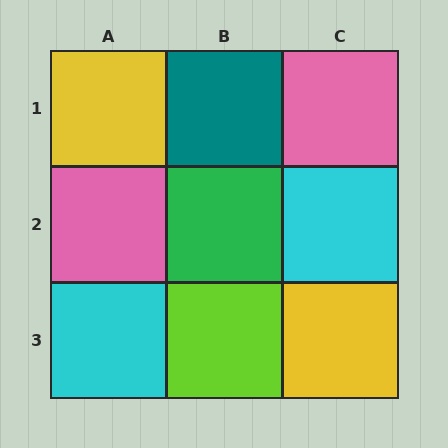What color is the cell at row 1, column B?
Teal.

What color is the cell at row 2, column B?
Green.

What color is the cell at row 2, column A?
Pink.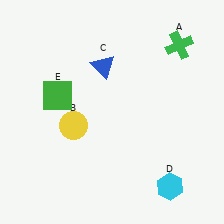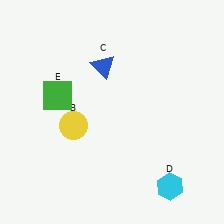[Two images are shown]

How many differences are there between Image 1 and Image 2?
There is 1 difference between the two images.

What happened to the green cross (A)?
The green cross (A) was removed in Image 2. It was in the top-right area of Image 1.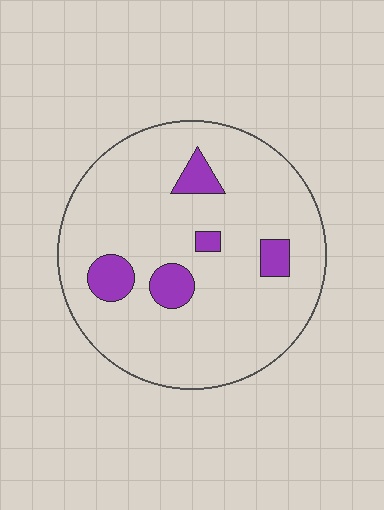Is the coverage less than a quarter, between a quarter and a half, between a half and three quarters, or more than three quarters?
Less than a quarter.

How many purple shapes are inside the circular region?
5.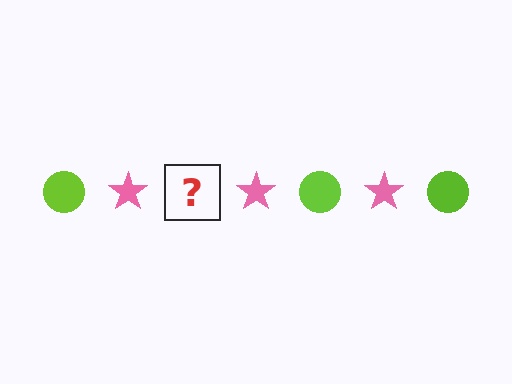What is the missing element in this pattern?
The missing element is a lime circle.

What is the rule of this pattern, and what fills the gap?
The rule is that the pattern alternates between lime circle and pink star. The gap should be filled with a lime circle.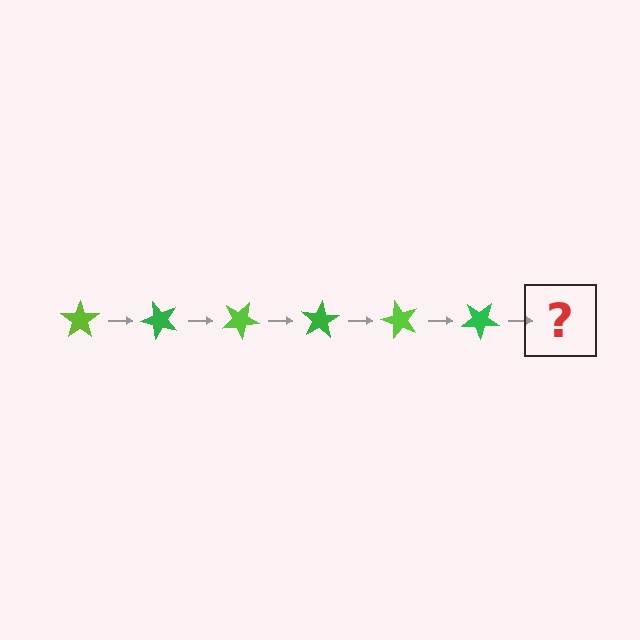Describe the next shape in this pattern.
It should be a lime star, rotated 300 degrees from the start.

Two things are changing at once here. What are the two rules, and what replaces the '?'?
The two rules are that it rotates 50 degrees each step and the color cycles through lime and green. The '?' should be a lime star, rotated 300 degrees from the start.